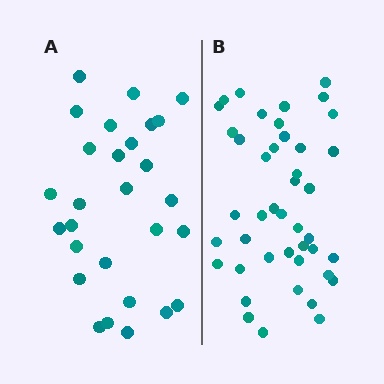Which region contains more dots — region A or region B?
Region B (the right region) has more dots.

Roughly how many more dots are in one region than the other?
Region B has approximately 15 more dots than region A.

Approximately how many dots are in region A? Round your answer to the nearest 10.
About 30 dots. (The exact count is 28, which rounds to 30.)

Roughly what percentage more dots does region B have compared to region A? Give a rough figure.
About 55% more.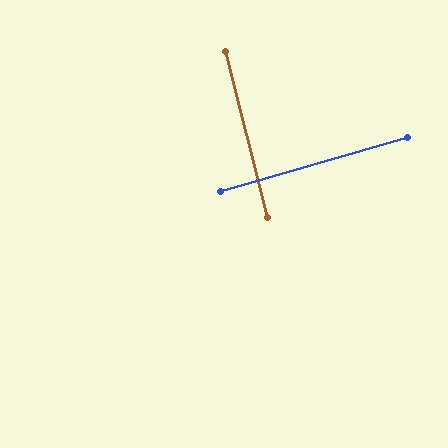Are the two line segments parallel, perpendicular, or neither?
Perpendicular — they meet at approximately 88°.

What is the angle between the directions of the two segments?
Approximately 88 degrees.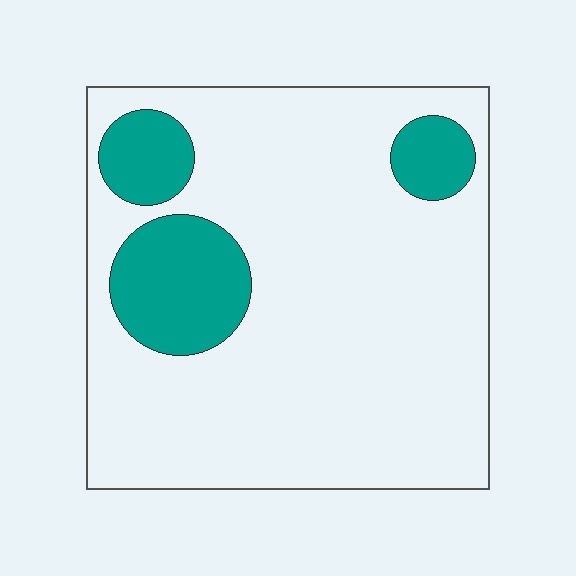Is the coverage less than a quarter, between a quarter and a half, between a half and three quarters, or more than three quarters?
Less than a quarter.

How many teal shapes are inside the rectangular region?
3.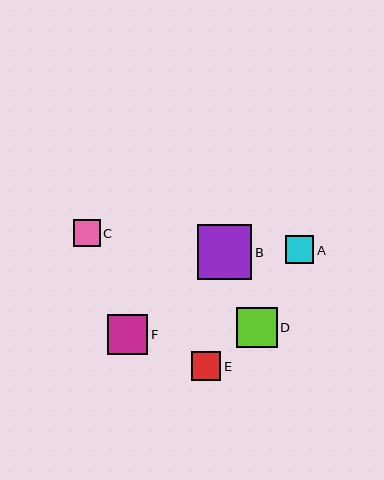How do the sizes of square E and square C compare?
Square E and square C are approximately the same size.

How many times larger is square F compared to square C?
Square F is approximately 1.5 times the size of square C.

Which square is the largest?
Square B is the largest with a size of approximately 54 pixels.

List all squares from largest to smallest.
From largest to smallest: B, D, F, E, A, C.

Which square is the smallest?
Square C is the smallest with a size of approximately 27 pixels.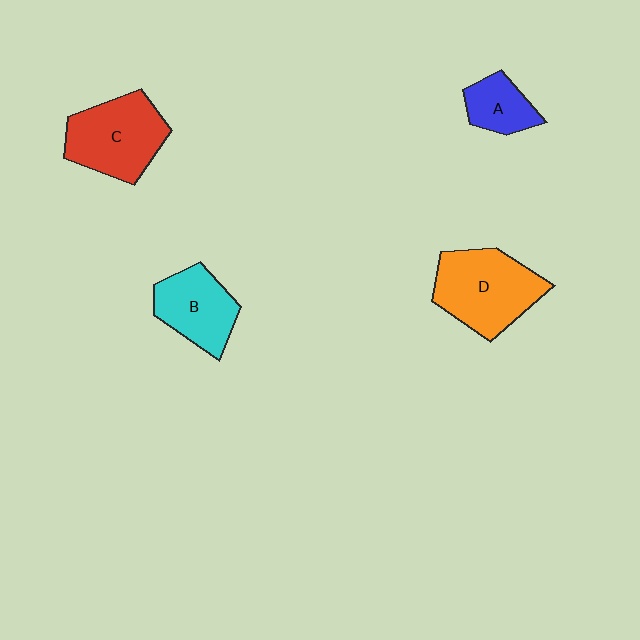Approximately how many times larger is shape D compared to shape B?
Approximately 1.4 times.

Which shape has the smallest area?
Shape A (blue).